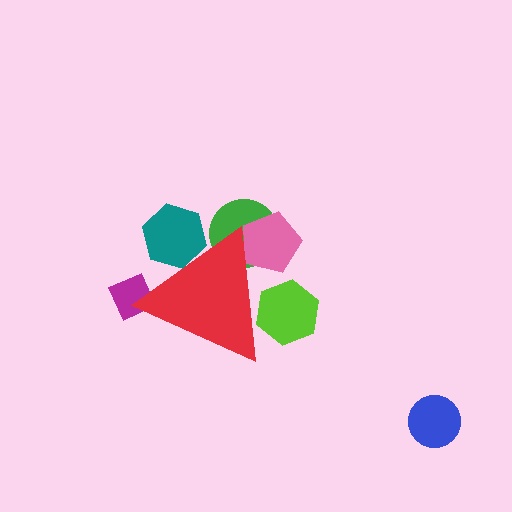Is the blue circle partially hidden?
No, the blue circle is fully visible.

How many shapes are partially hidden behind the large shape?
5 shapes are partially hidden.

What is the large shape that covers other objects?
A red triangle.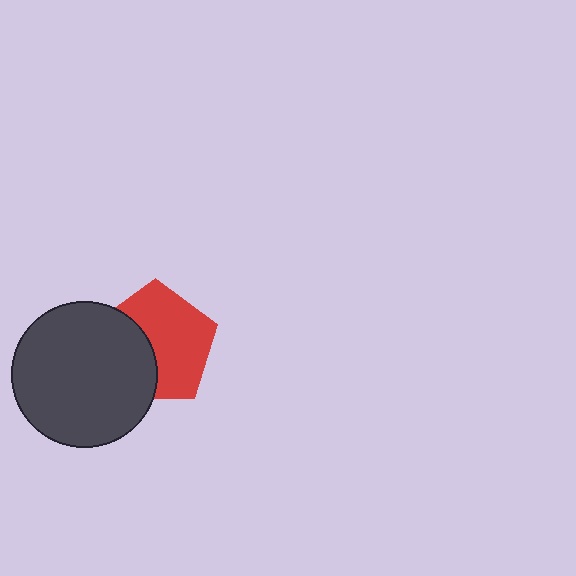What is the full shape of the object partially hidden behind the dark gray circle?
The partially hidden object is a red pentagon.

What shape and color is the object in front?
The object in front is a dark gray circle.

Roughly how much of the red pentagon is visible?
About half of it is visible (roughly 61%).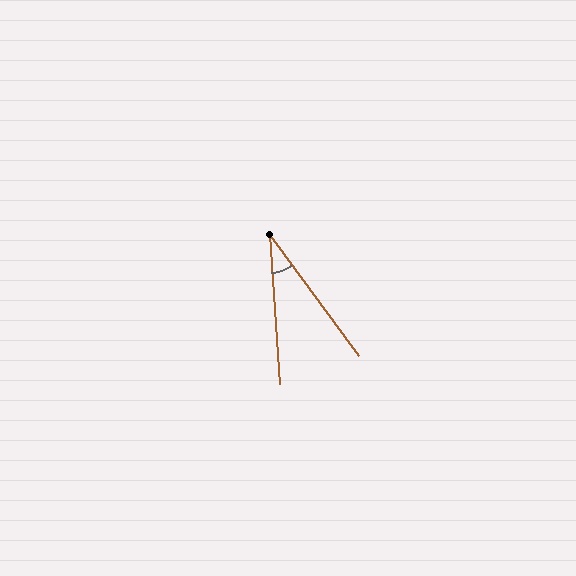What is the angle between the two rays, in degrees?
Approximately 33 degrees.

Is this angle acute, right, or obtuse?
It is acute.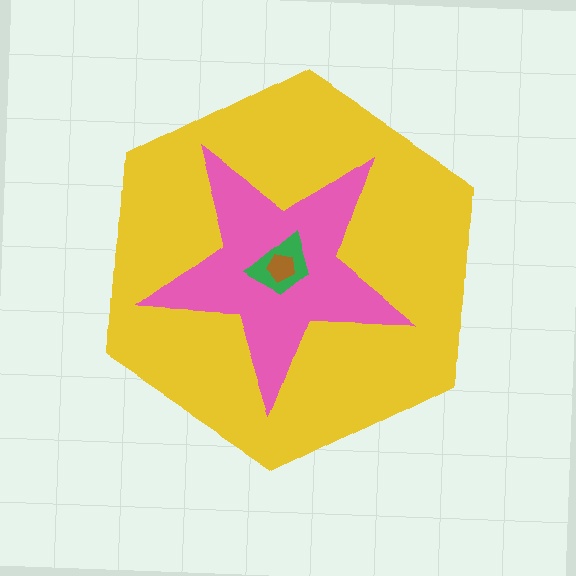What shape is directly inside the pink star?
The green trapezoid.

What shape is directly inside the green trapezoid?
The brown pentagon.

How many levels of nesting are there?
4.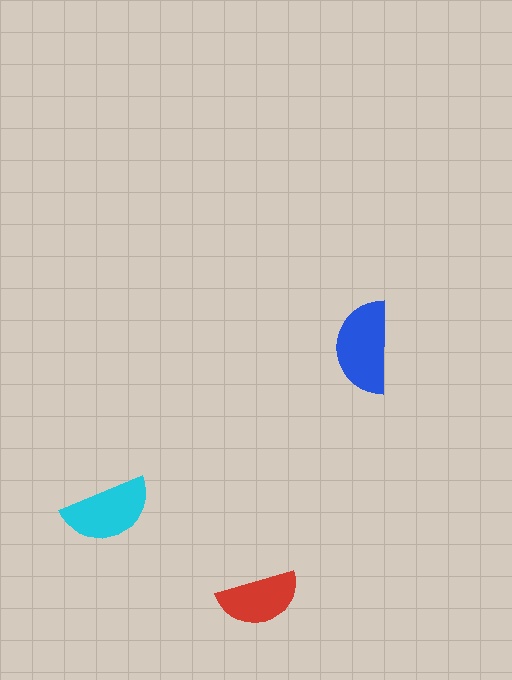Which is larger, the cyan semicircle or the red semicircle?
The cyan one.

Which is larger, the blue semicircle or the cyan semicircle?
The blue one.